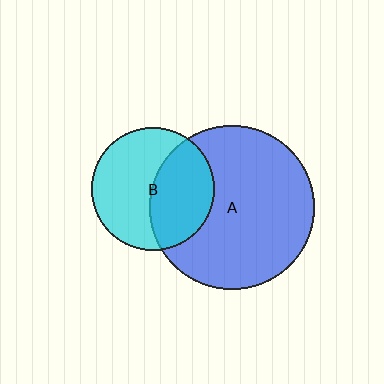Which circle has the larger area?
Circle A (blue).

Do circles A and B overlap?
Yes.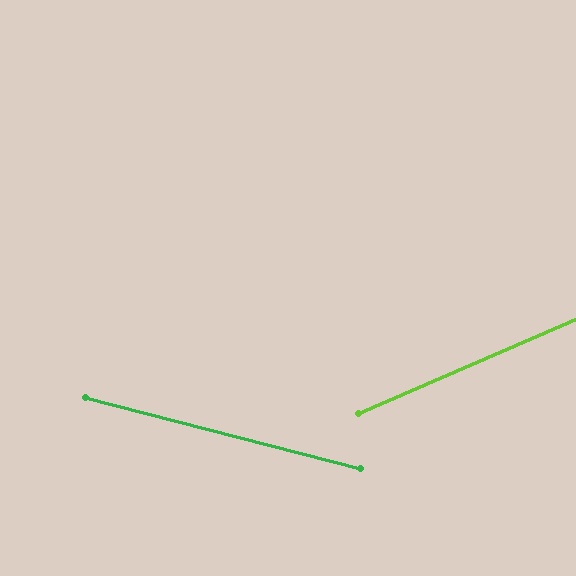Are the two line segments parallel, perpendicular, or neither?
Neither parallel nor perpendicular — they differ by about 38°.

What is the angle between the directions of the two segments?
Approximately 38 degrees.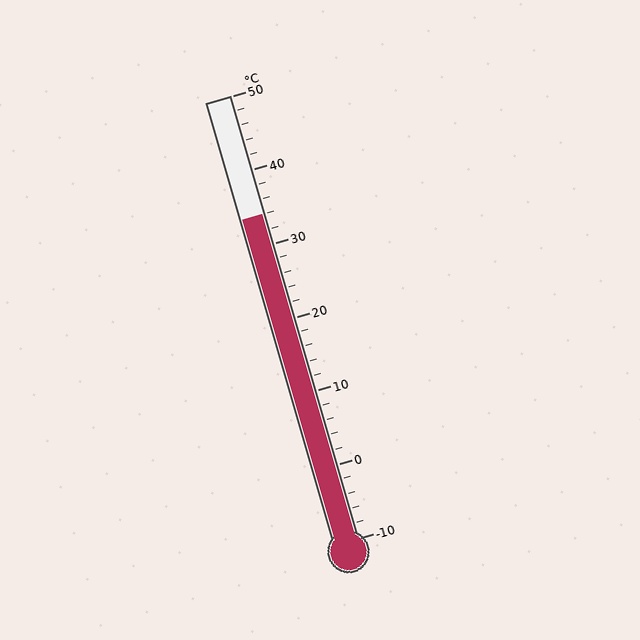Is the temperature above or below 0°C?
The temperature is above 0°C.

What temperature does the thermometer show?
The thermometer shows approximately 34°C.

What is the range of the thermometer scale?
The thermometer scale ranges from -10°C to 50°C.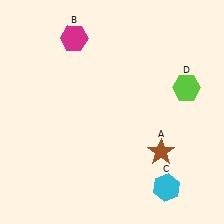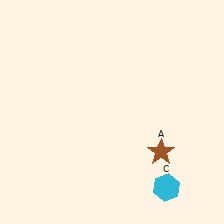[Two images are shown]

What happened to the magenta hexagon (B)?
The magenta hexagon (B) was removed in Image 2. It was in the top-left area of Image 1.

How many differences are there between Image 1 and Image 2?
There are 2 differences between the two images.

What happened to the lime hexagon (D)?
The lime hexagon (D) was removed in Image 2. It was in the top-right area of Image 1.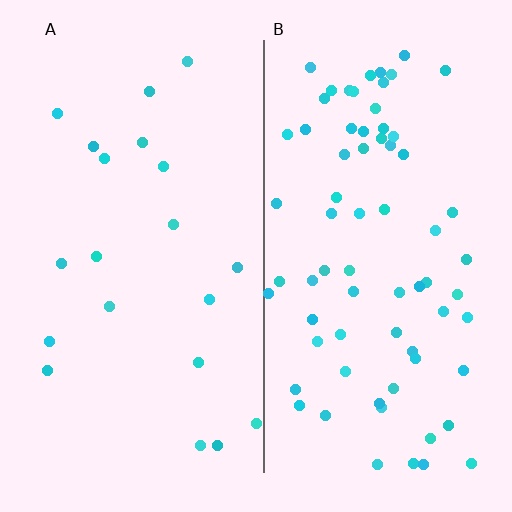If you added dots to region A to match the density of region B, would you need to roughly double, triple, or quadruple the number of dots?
Approximately quadruple.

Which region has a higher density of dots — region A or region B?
B (the right).